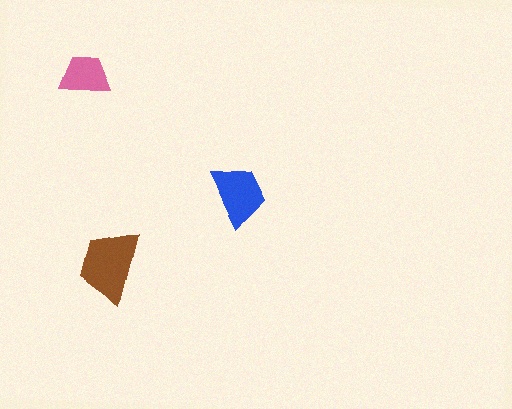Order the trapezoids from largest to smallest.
the brown one, the blue one, the pink one.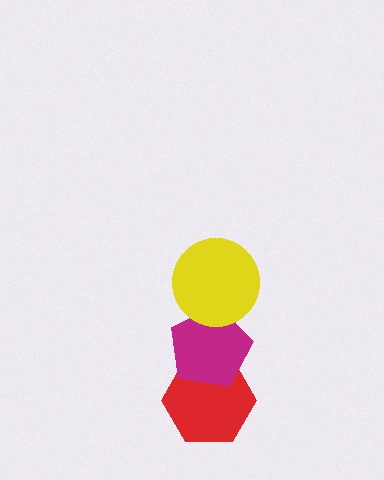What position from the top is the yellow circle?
The yellow circle is 1st from the top.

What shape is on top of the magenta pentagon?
The yellow circle is on top of the magenta pentagon.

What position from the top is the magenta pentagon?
The magenta pentagon is 2nd from the top.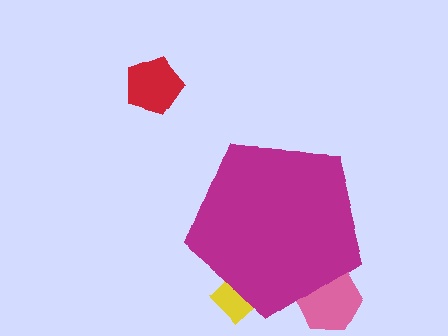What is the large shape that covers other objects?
A magenta pentagon.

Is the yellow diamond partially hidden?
Yes, the yellow diamond is partially hidden behind the magenta pentagon.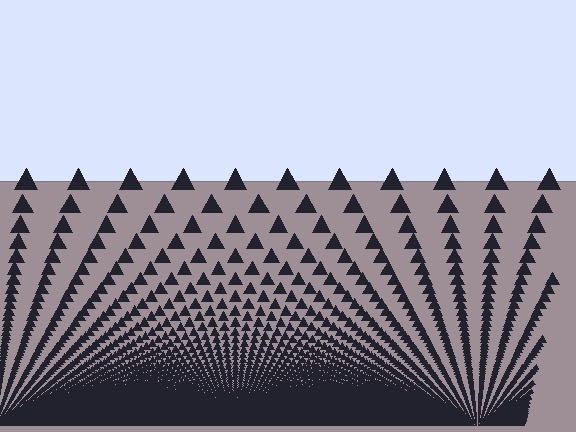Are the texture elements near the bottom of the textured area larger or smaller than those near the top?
Smaller. The gradient is inverted — elements near the bottom are smaller and denser.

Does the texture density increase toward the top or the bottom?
Density increases toward the bottom.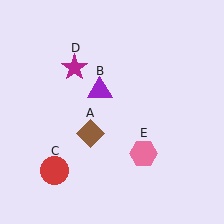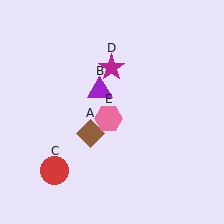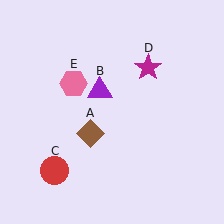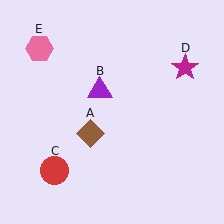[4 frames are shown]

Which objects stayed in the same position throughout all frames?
Brown diamond (object A) and purple triangle (object B) and red circle (object C) remained stationary.